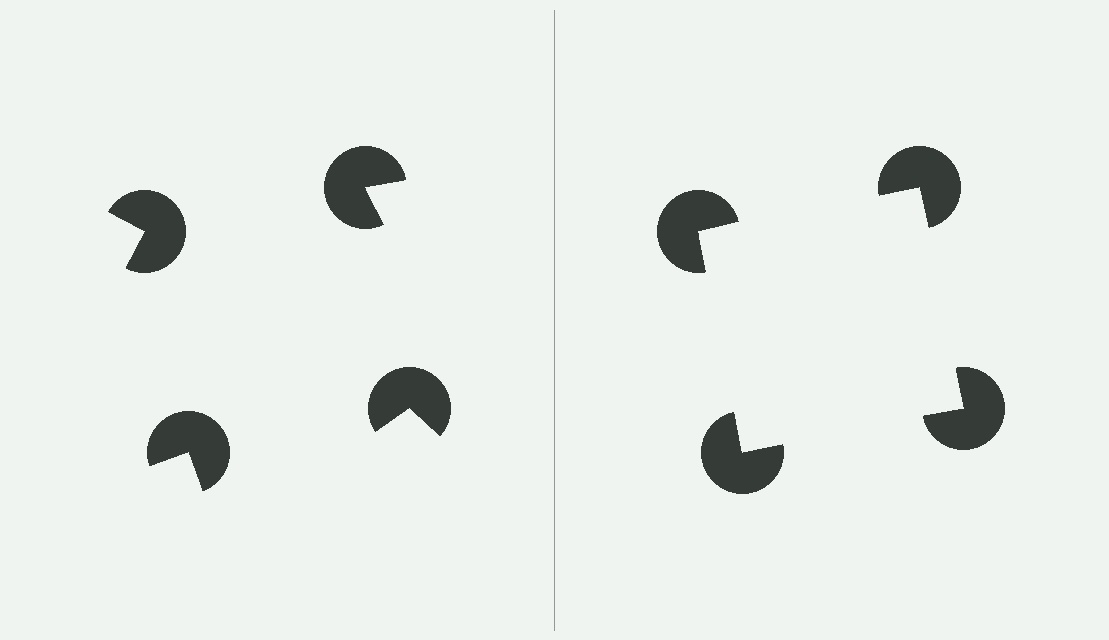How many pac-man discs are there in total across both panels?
8 — 4 on each side.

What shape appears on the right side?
An illusory square.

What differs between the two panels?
The pac-man discs are positioned identically on both sides; only the wedge orientations differ. On the right they align to a square; on the left they are misaligned.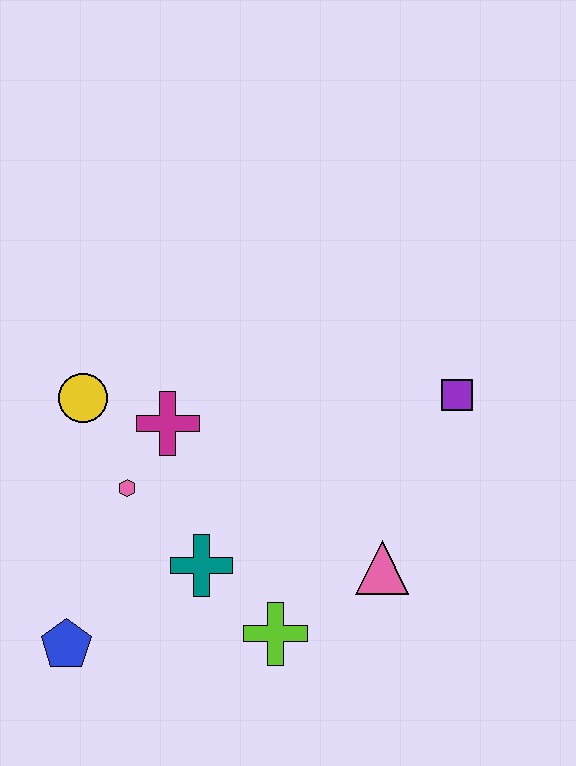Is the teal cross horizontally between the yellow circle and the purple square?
Yes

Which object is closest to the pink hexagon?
The magenta cross is closest to the pink hexagon.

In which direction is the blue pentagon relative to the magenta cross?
The blue pentagon is below the magenta cross.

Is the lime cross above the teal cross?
No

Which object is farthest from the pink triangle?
The yellow circle is farthest from the pink triangle.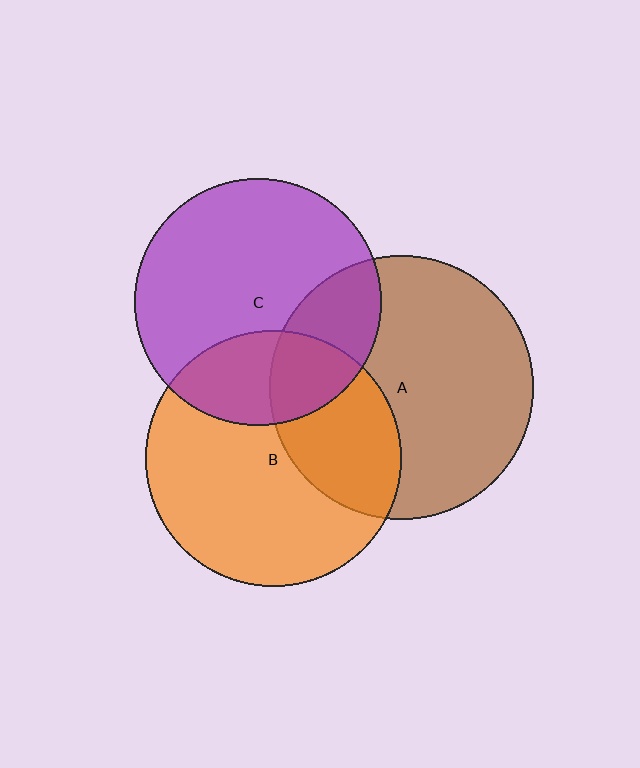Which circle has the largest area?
Circle A (brown).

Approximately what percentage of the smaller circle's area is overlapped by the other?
Approximately 25%.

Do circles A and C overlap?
Yes.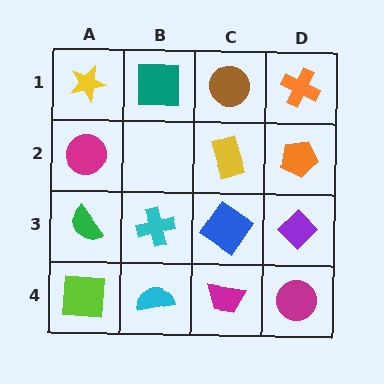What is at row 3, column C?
A blue diamond.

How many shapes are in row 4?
4 shapes.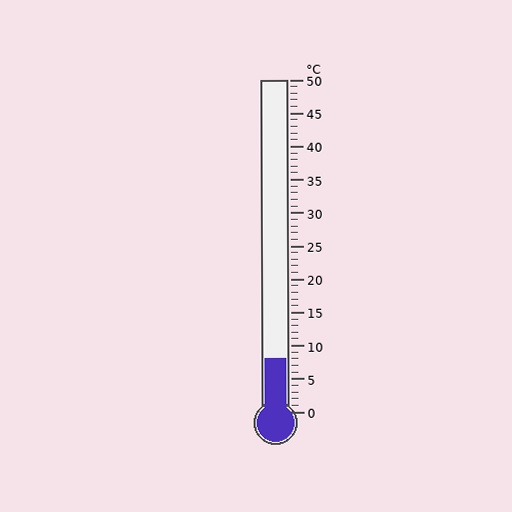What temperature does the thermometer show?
The thermometer shows approximately 8°C.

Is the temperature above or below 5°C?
The temperature is above 5°C.